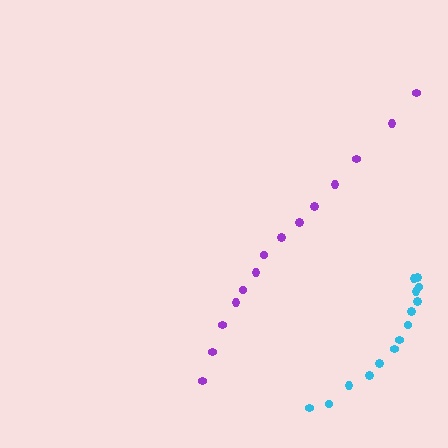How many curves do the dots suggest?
There are 2 distinct paths.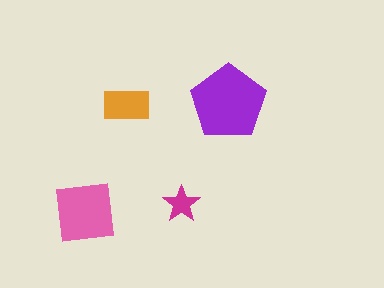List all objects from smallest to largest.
The magenta star, the orange rectangle, the pink square, the purple pentagon.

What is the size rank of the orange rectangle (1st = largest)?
3rd.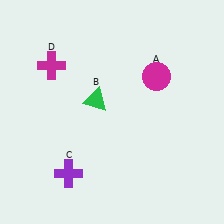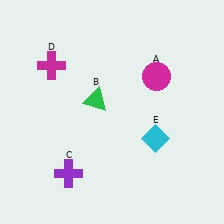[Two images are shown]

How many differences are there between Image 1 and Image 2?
There is 1 difference between the two images.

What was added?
A cyan diamond (E) was added in Image 2.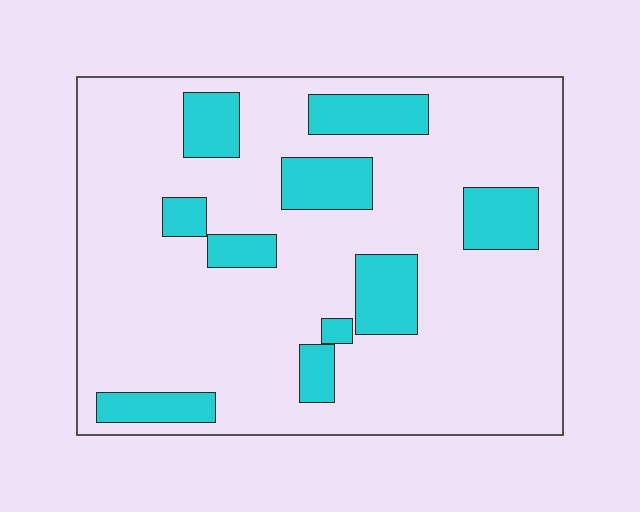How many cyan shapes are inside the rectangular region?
10.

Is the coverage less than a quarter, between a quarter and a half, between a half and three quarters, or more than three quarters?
Less than a quarter.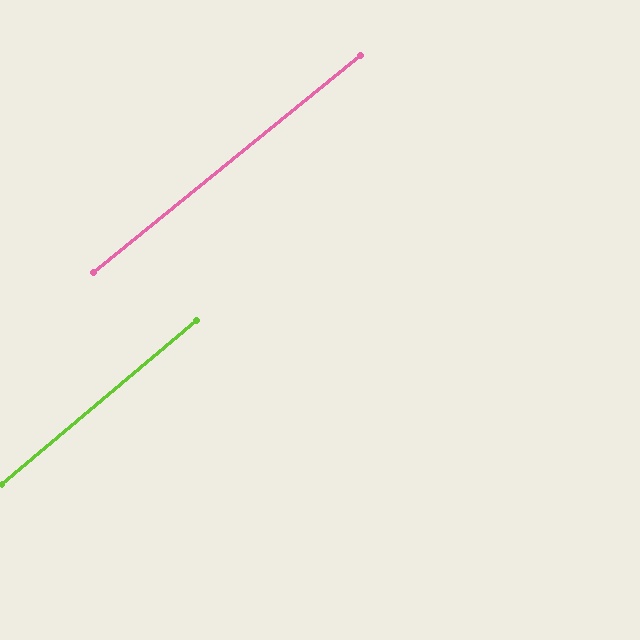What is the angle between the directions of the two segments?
Approximately 1 degree.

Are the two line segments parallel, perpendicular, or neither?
Parallel — their directions differ by only 1.1°.